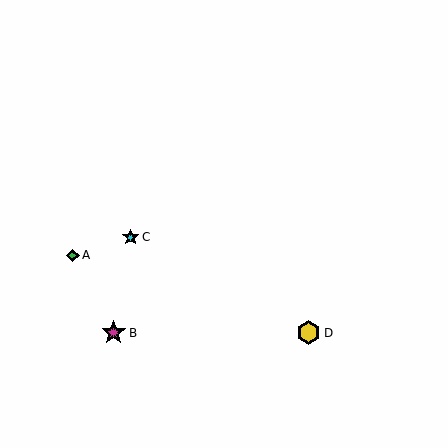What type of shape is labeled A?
Shape A is a green diamond.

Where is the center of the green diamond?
The center of the green diamond is at (73, 255).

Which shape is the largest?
The magenta star (labeled B) is the largest.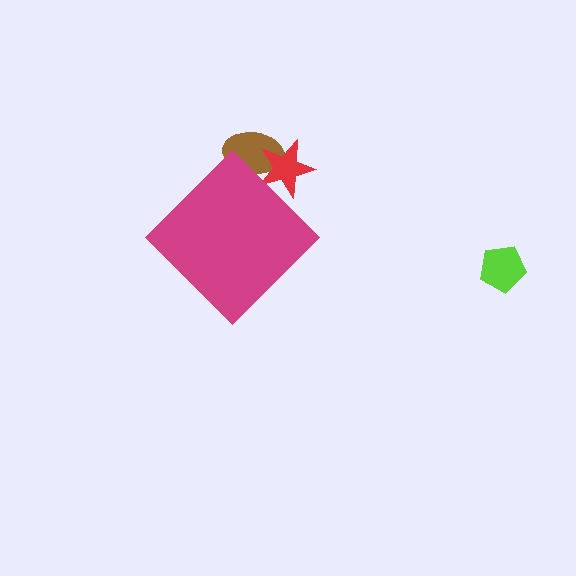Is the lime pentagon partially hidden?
No, the lime pentagon is fully visible.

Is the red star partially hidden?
Yes, the red star is partially hidden behind the magenta diamond.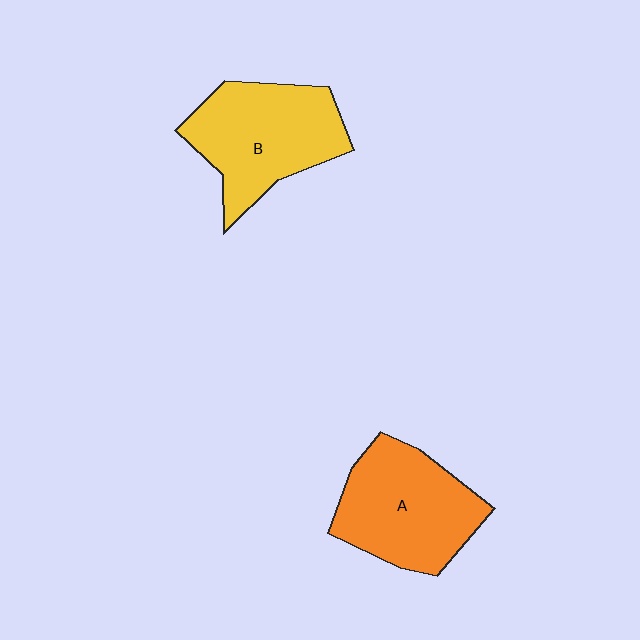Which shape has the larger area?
Shape B (yellow).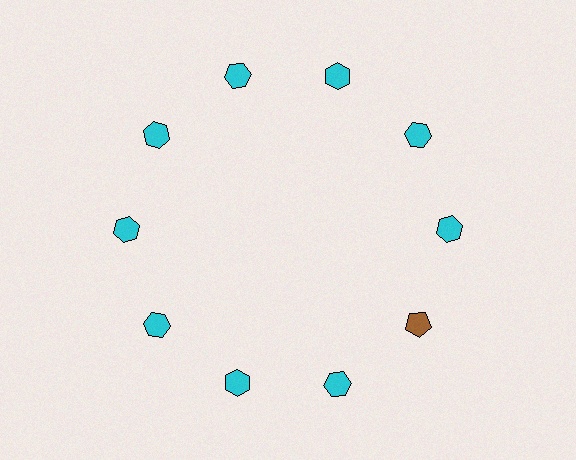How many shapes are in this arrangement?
There are 10 shapes arranged in a ring pattern.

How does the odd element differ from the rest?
It differs in both color (brown instead of cyan) and shape (pentagon instead of hexagon).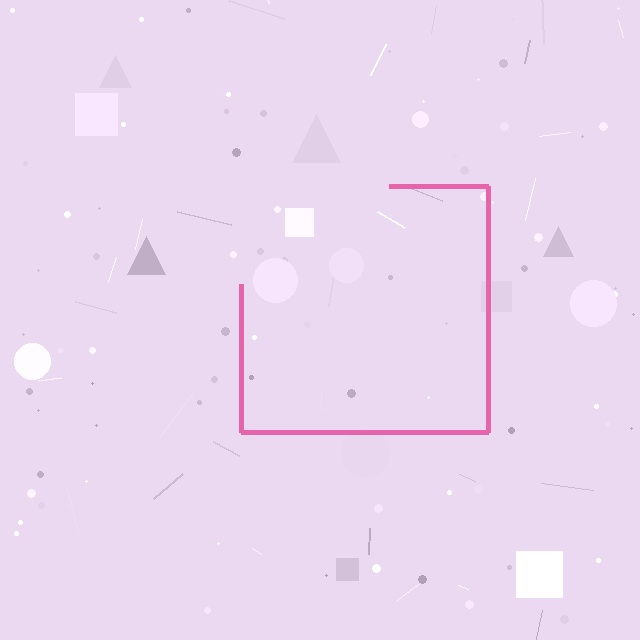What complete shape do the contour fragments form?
The contour fragments form a square.